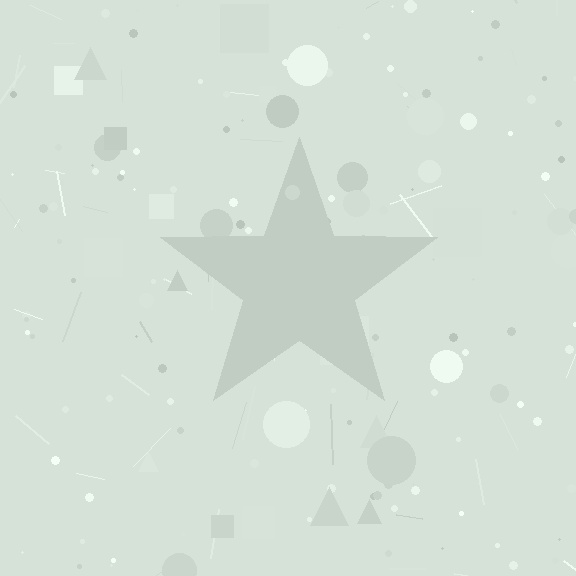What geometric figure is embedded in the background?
A star is embedded in the background.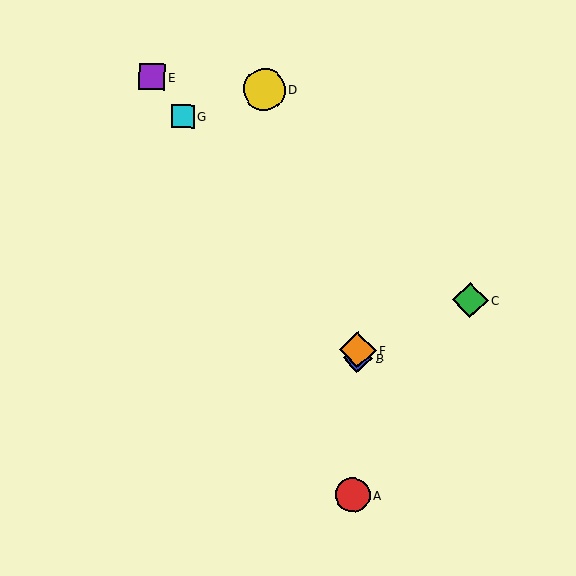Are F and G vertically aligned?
No, F is at x≈358 and G is at x≈183.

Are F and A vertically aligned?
Yes, both are at x≈358.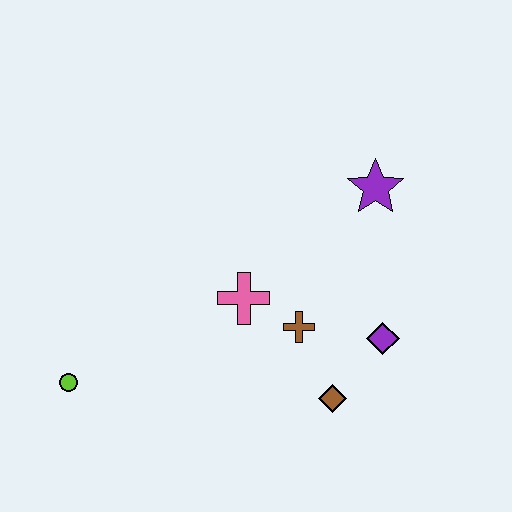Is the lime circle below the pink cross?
Yes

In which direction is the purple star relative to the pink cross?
The purple star is to the right of the pink cross.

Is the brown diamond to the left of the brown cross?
No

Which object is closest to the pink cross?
The brown cross is closest to the pink cross.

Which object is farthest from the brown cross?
The lime circle is farthest from the brown cross.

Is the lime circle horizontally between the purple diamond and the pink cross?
No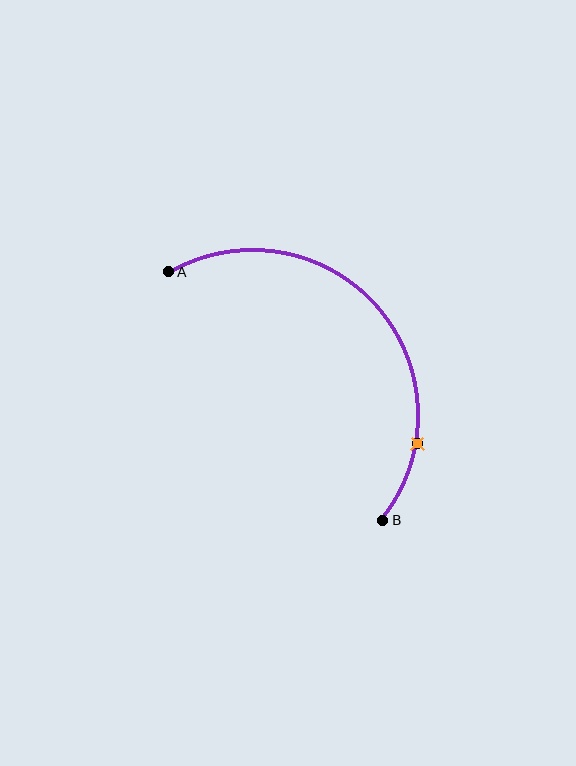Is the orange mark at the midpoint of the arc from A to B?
No. The orange mark lies on the arc but is closer to endpoint B. The arc midpoint would be at the point on the curve equidistant along the arc from both A and B.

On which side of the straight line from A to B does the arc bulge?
The arc bulges above and to the right of the straight line connecting A and B.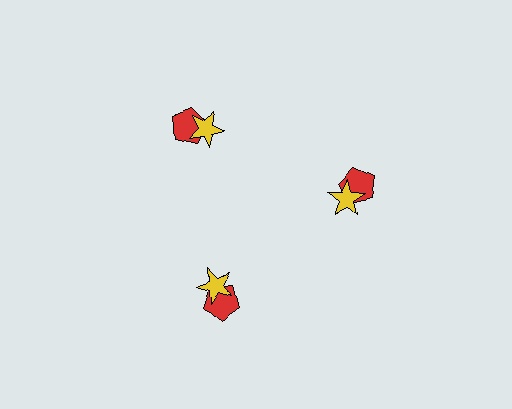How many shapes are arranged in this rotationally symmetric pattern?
There are 6 shapes, arranged in 3 groups of 2.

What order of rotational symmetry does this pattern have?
This pattern has 3-fold rotational symmetry.